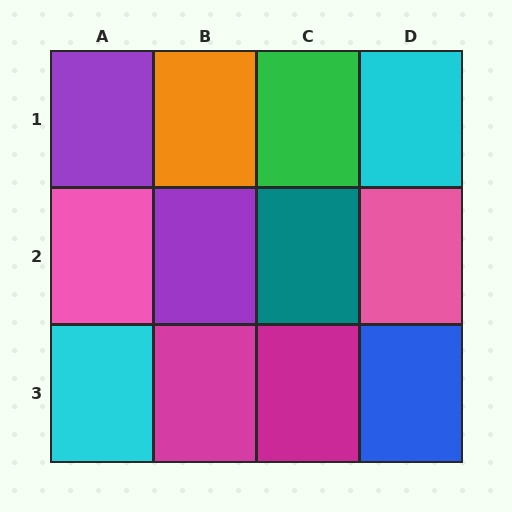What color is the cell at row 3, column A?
Cyan.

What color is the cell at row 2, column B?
Purple.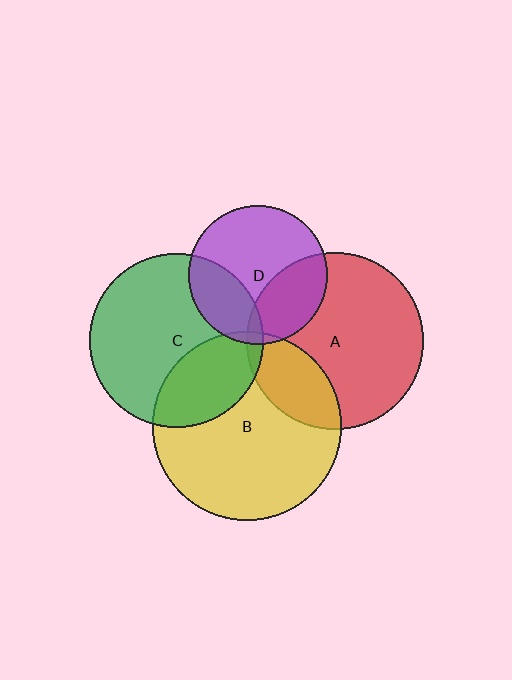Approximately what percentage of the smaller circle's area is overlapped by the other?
Approximately 5%.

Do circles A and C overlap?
Yes.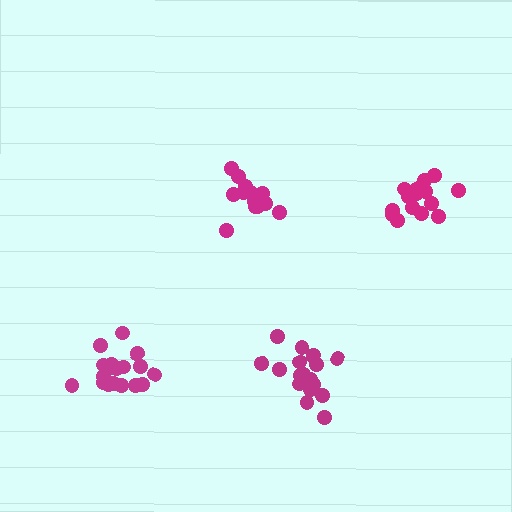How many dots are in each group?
Group 1: 16 dots, Group 2: 18 dots, Group 3: 18 dots, Group 4: 16 dots (68 total).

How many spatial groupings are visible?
There are 4 spatial groupings.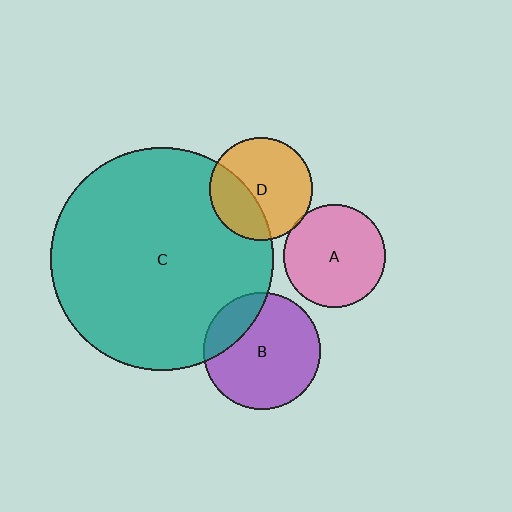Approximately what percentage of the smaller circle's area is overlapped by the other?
Approximately 20%.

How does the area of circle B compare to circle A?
Approximately 1.3 times.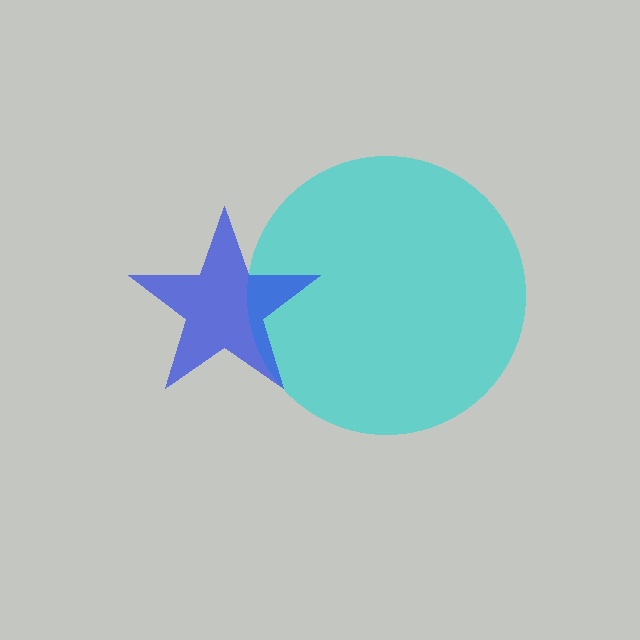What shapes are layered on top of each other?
The layered shapes are: a cyan circle, a blue star.